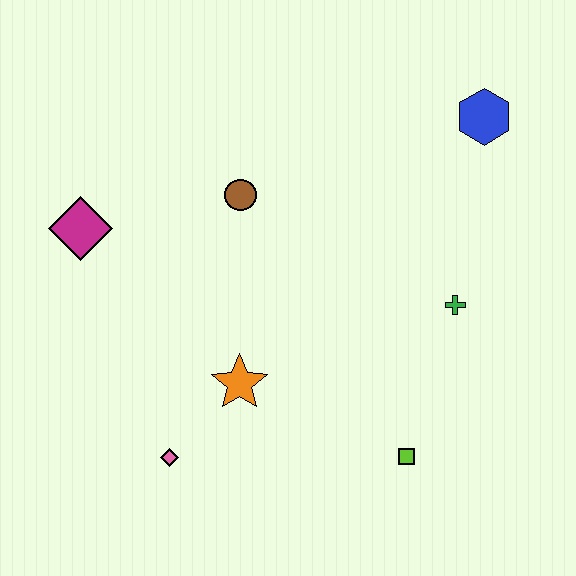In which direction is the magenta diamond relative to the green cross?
The magenta diamond is to the left of the green cross.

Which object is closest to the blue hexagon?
The green cross is closest to the blue hexagon.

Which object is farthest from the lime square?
The magenta diamond is farthest from the lime square.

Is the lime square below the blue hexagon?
Yes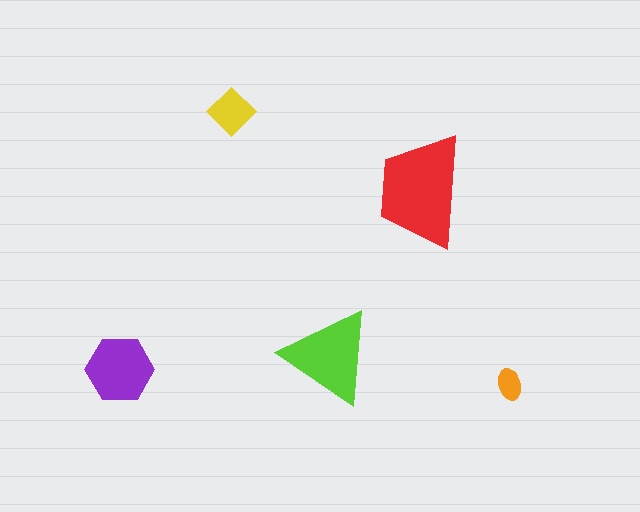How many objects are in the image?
There are 5 objects in the image.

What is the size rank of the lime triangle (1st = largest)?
2nd.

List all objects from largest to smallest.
The red trapezoid, the lime triangle, the purple hexagon, the yellow diamond, the orange ellipse.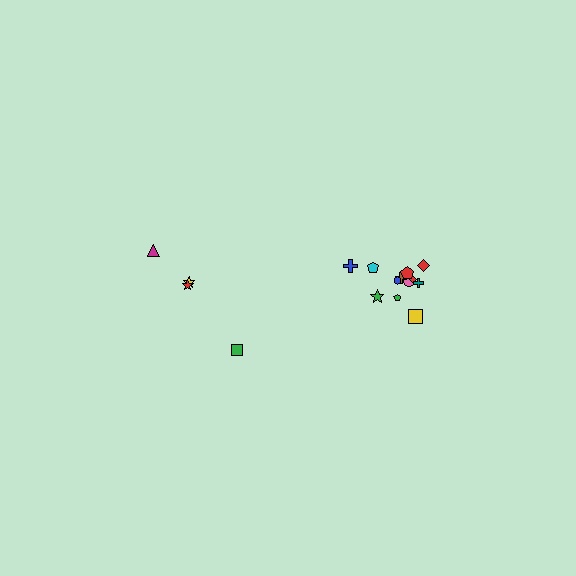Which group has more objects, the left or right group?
The right group.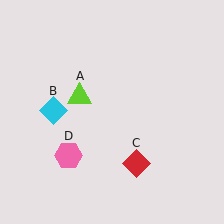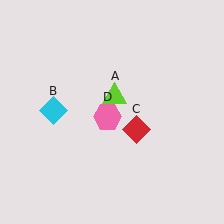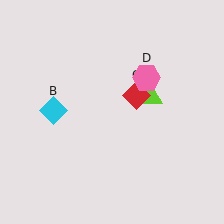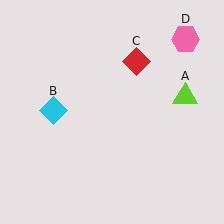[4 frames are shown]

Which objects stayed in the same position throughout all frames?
Cyan diamond (object B) remained stationary.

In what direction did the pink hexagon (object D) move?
The pink hexagon (object D) moved up and to the right.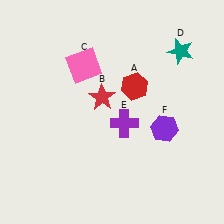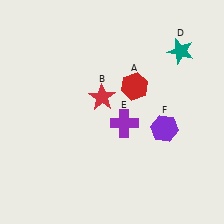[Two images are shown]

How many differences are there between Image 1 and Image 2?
There is 1 difference between the two images.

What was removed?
The pink square (C) was removed in Image 2.